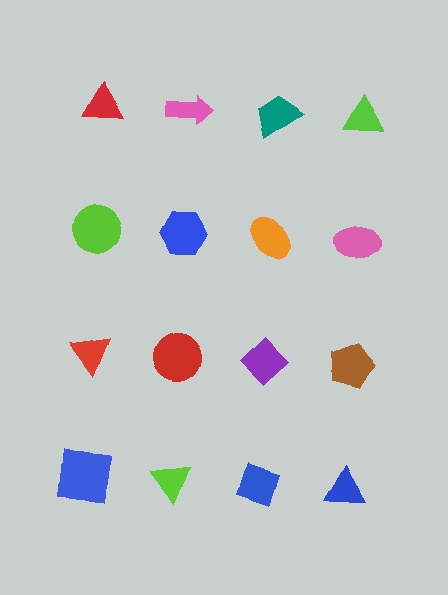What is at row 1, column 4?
A lime triangle.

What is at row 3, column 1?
A red triangle.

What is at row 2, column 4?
A pink ellipse.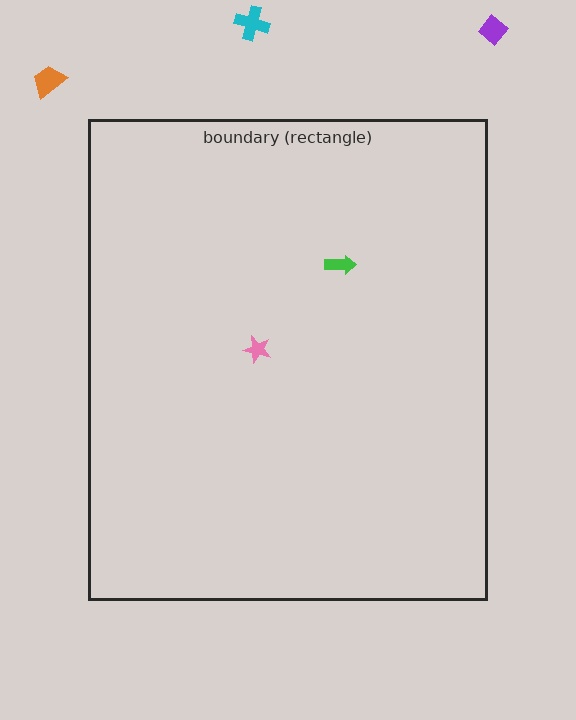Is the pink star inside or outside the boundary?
Inside.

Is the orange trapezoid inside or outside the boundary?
Outside.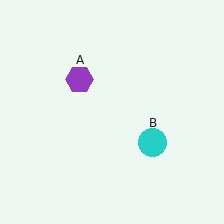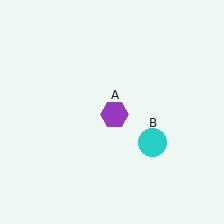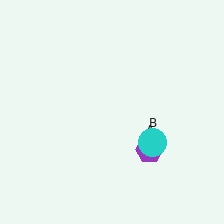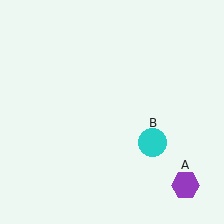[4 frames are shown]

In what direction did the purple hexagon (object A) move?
The purple hexagon (object A) moved down and to the right.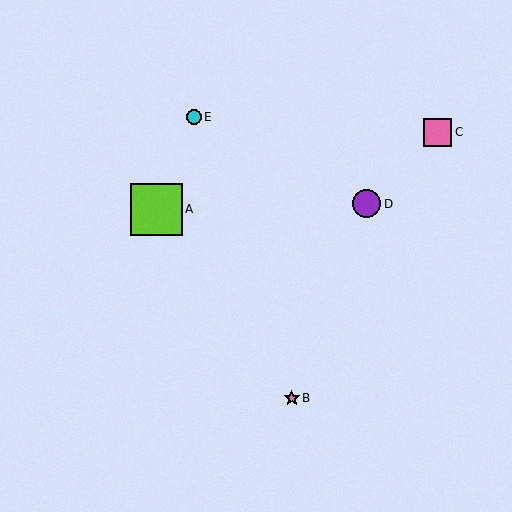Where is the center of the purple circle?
The center of the purple circle is at (366, 204).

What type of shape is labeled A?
Shape A is a lime square.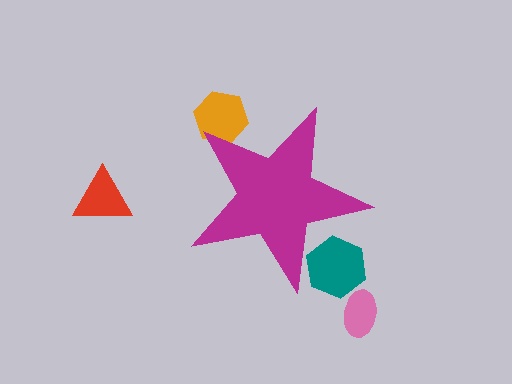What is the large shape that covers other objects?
A magenta star.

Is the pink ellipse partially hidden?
No, the pink ellipse is fully visible.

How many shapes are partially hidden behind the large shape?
2 shapes are partially hidden.